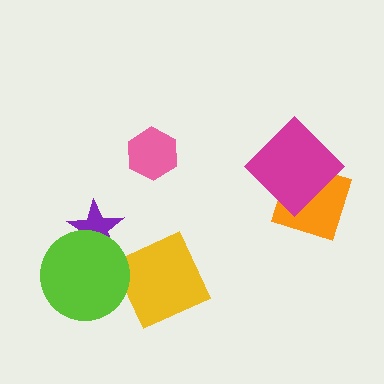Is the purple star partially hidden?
Yes, it is partially covered by another shape.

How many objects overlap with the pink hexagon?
0 objects overlap with the pink hexagon.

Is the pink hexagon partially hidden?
No, no other shape covers it.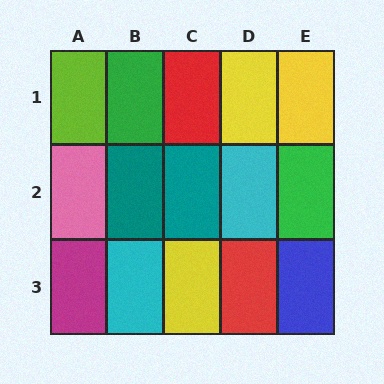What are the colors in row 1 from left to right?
Lime, green, red, yellow, yellow.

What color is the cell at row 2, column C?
Teal.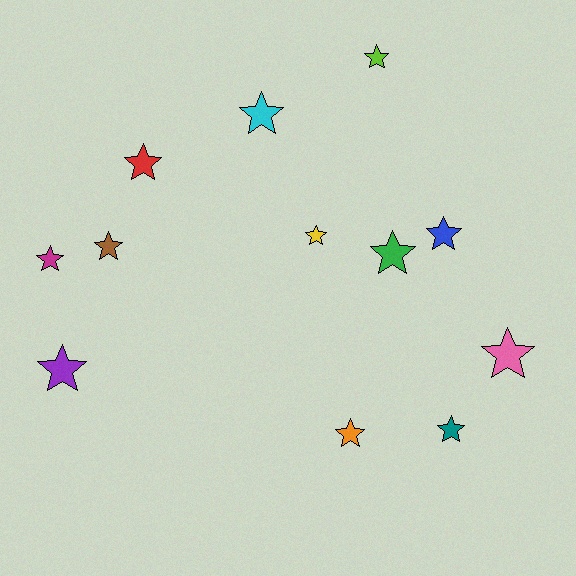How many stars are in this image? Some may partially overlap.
There are 12 stars.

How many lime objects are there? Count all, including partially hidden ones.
There is 1 lime object.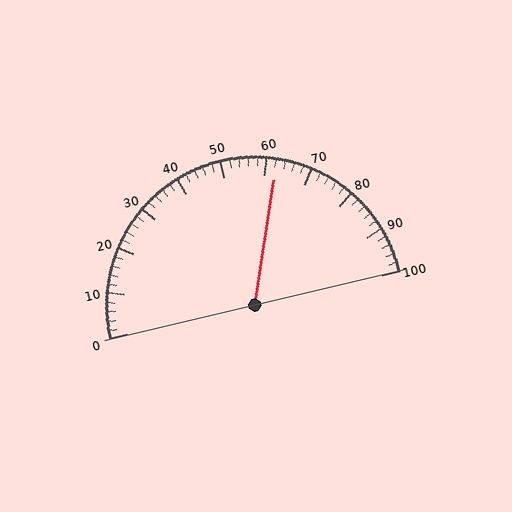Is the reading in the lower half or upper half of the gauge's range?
The reading is in the upper half of the range (0 to 100).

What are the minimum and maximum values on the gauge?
The gauge ranges from 0 to 100.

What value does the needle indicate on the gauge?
The needle indicates approximately 62.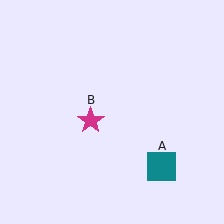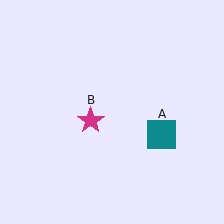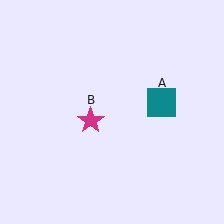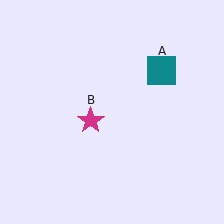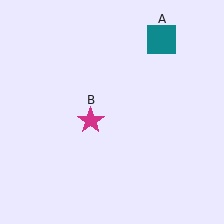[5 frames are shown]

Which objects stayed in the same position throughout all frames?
Magenta star (object B) remained stationary.